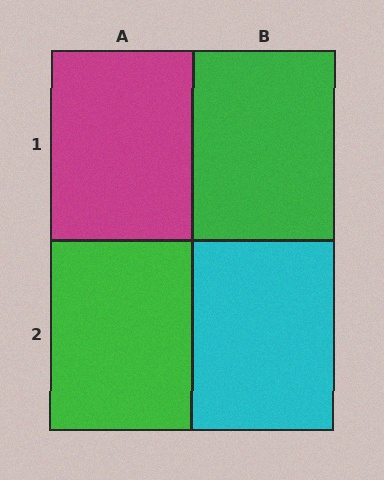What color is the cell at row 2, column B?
Cyan.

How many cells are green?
2 cells are green.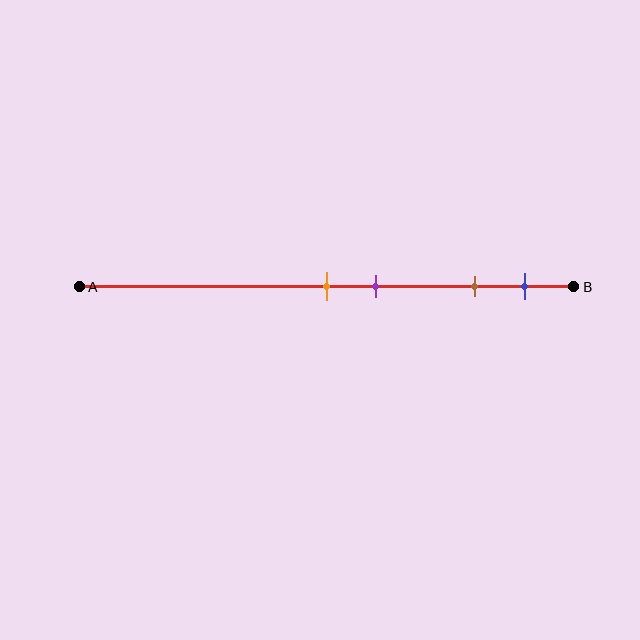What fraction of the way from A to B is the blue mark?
The blue mark is approximately 90% (0.9) of the way from A to B.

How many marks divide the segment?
There are 4 marks dividing the segment.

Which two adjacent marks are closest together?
The orange and purple marks are the closest adjacent pair.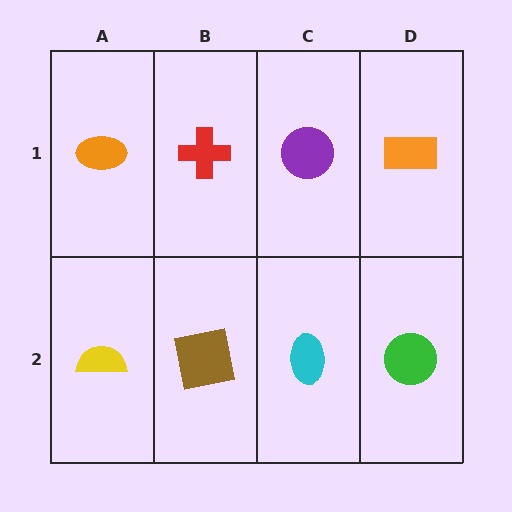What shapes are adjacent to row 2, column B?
A red cross (row 1, column B), a yellow semicircle (row 2, column A), a cyan ellipse (row 2, column C).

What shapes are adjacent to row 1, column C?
A cyan ellipse (row 2, column C), a red cross (row 1, column B), an orange rectangle (row 1, column D).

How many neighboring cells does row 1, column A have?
2.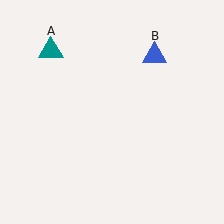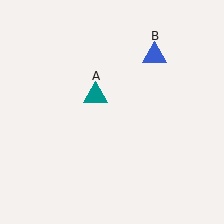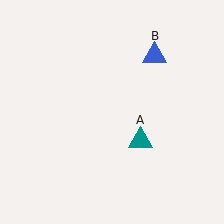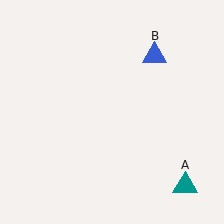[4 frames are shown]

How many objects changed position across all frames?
1 object changed position: teal triangle (object A).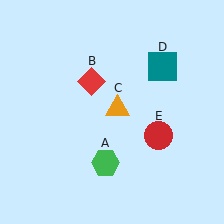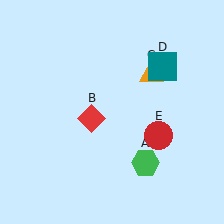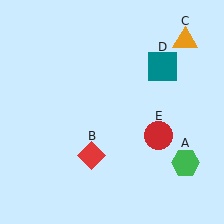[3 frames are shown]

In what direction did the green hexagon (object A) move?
The green hexagon (object A) moved right.